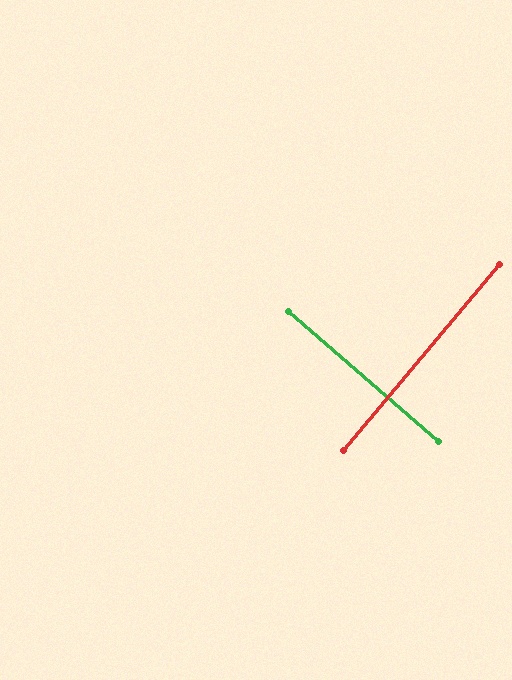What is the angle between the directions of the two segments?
Approximately 89 degrees.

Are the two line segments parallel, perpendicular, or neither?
Perpendicular — they meet at approximately 89°.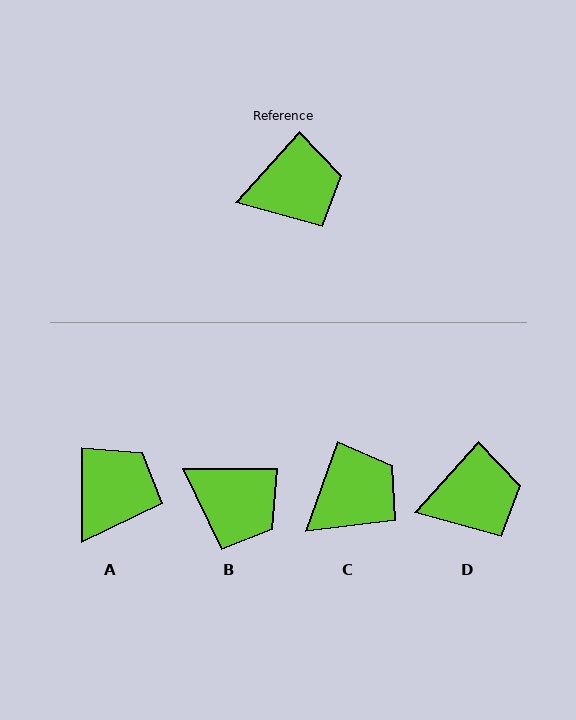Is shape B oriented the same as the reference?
No, it is off by about 48 degrees.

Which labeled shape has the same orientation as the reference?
D.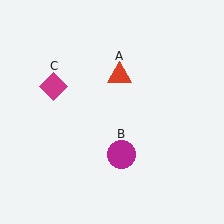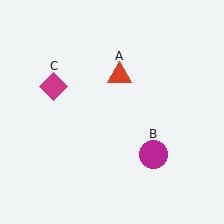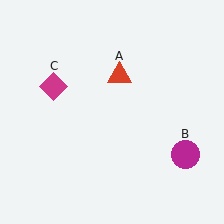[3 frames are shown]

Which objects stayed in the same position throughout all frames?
Red triangle (object A) and magenta diamond (object C) remained stationary.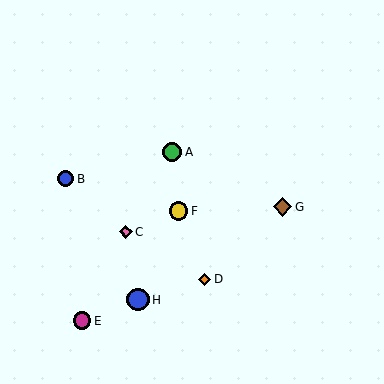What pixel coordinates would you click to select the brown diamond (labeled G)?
Click at (283, 207) to select the brown diamond G.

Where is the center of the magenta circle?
The center of the magenta circle is at (82, 321).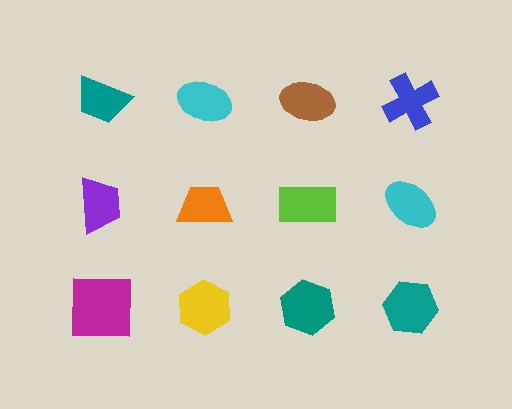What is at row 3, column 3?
A teal hexagon.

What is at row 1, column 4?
A blue cross.